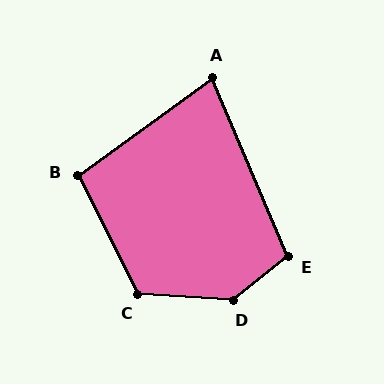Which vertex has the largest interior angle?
D, at approximately 138 degrees.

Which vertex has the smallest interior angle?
A, at approximately 77 degrees.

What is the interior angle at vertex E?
Approximately 105 degrees (obtuse).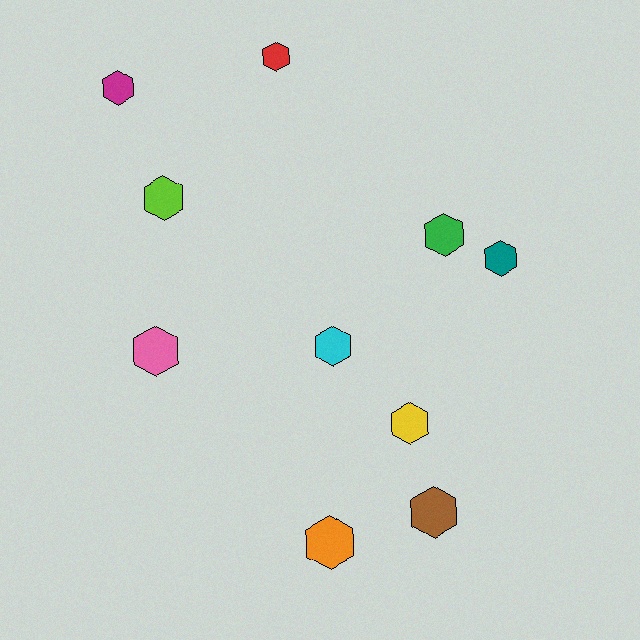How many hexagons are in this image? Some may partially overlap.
There are 10 hexagons.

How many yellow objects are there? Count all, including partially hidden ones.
There is 1 yellow object.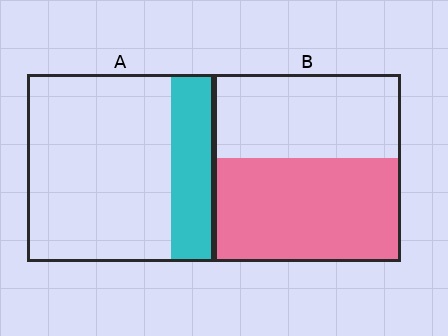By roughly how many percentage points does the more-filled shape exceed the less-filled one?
By roughly 30 percentage points (B over A).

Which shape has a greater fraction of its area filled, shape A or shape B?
Shape B.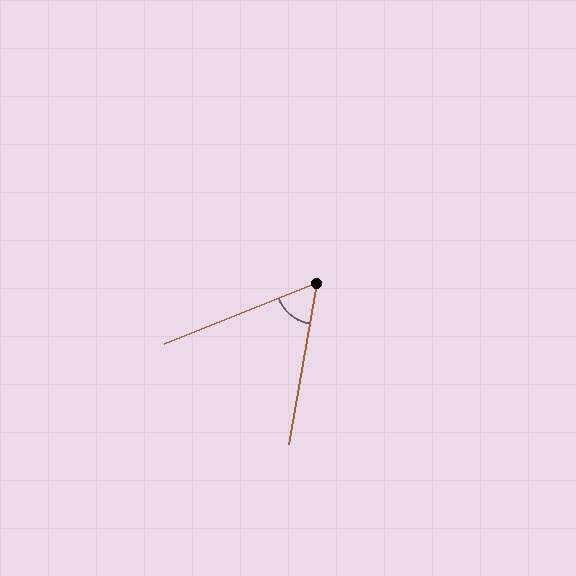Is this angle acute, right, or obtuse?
It is acute.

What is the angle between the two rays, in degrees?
Approximately 58 degrees.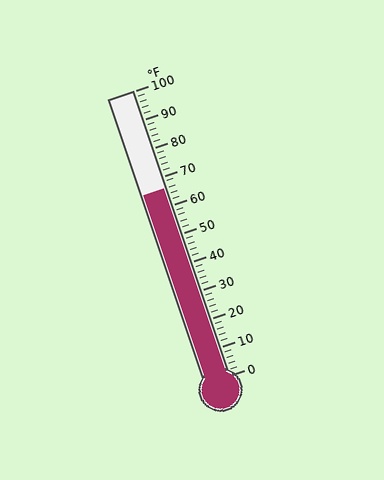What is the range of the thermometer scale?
The thermometer scale ranges from 0°F to 100°F.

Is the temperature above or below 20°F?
The temperature is above 20°F.